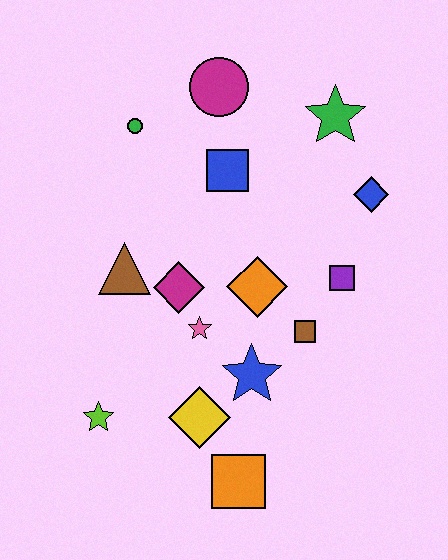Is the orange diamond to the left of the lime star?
No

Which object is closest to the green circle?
The magenta circle is closest to the green circle.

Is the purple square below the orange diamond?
No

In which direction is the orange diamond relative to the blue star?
The orange diamond is above the blue star.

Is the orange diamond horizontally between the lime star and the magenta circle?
No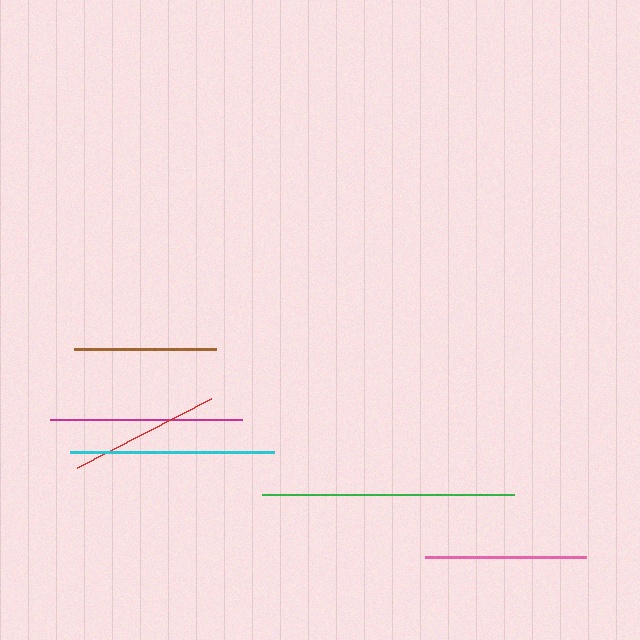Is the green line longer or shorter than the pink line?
The green line is longer than the pink line.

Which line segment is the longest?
The green line is the longest at approximately 252 pixels.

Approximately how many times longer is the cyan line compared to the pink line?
The cyan line is approximately 1.3 times the length of the pink line.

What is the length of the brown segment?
The brown segment is approximately 143 pixels long.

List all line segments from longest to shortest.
From longest to shortest: green, cyan, magenta, pink, red, brown.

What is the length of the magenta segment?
The magenta segment is approximately 193 pixels long.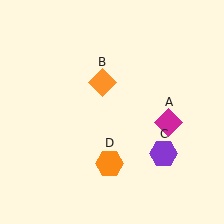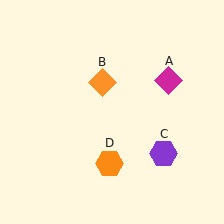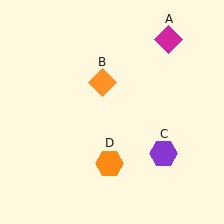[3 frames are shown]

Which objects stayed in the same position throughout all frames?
Orange diamond (object B) and purple hexagon (object C) and orange hexagon (object D) remained stationary.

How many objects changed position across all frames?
1 object changed position: magenta diamond (object A).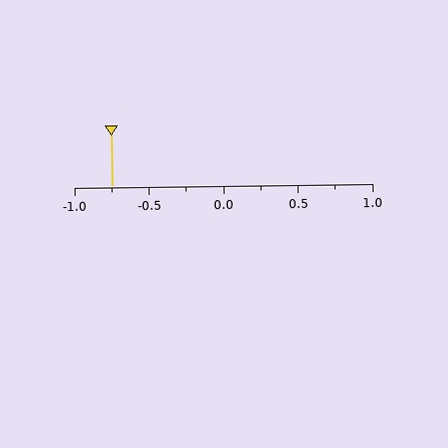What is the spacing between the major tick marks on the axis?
The major ticks are spaced 0.5 apart.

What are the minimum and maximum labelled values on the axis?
The axis runs from -1.0 to 1.0.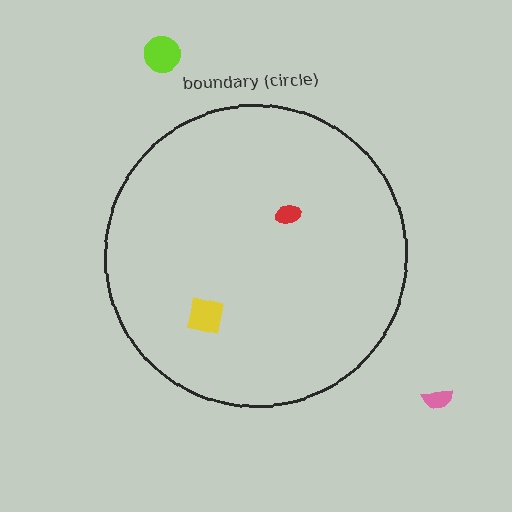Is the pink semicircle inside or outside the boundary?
Outside.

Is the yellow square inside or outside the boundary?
Inside.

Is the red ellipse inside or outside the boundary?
Inside.